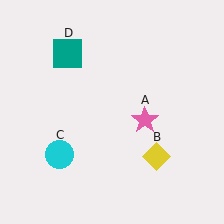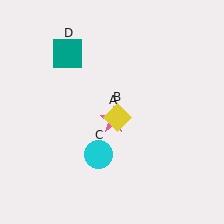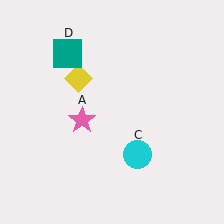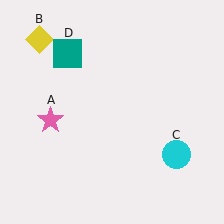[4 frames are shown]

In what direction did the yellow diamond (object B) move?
The yellow diamond (object B) moved up and to the left.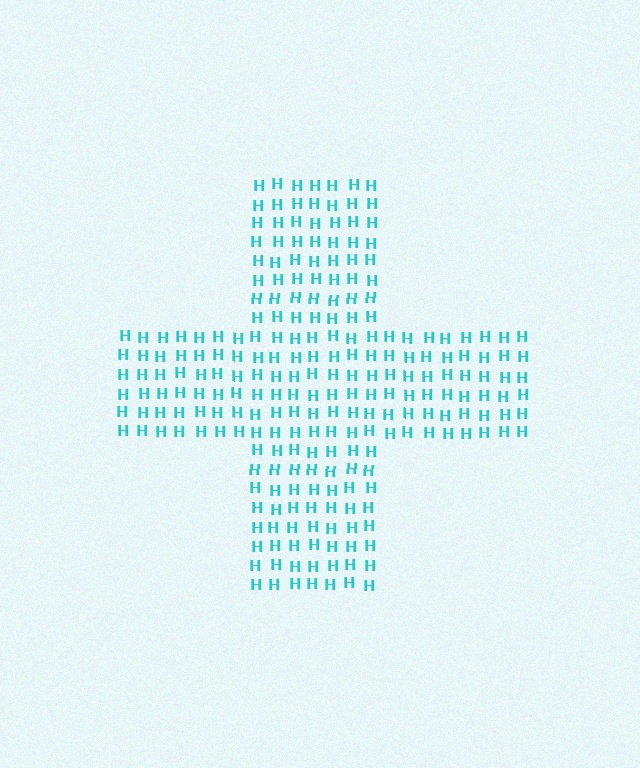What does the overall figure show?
The overall figure shows a cross.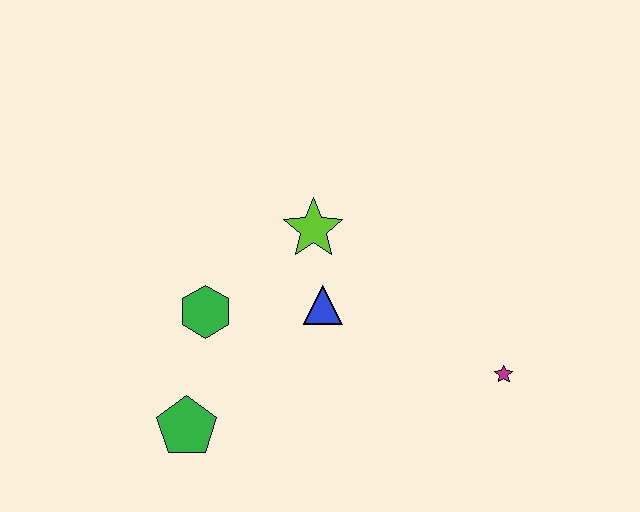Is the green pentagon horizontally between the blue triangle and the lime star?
No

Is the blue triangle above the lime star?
No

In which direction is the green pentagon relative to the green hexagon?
The green pentagon is below the green hexagon.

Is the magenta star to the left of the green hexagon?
No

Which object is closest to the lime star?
The blue triangle is closest to the lime star.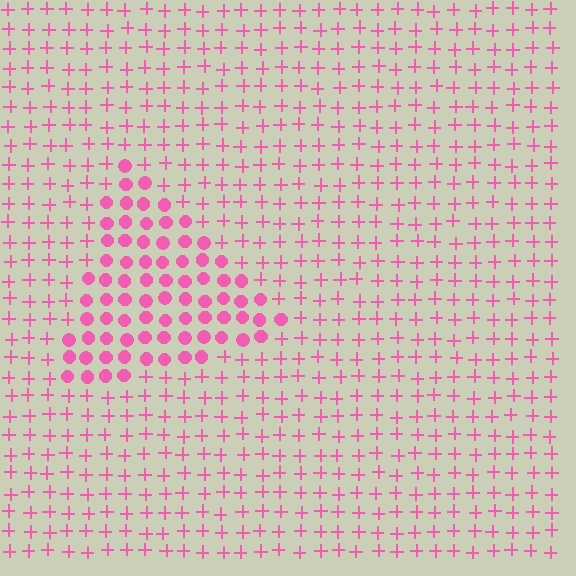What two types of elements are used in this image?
The image uses circles inside the triangle region and plus signs outside it.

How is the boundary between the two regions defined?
The boundary is defined by a change in element shape: circles inside vs. plus signs outside. All elements share the same color and spacing.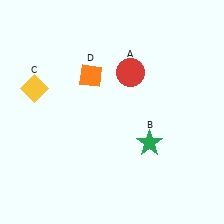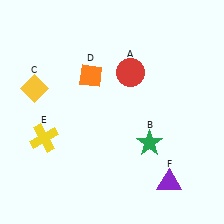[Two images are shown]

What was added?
A yellow cross (E), a purple triangle (F) were added in Image 2.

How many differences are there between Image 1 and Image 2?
There are 2 differences between the two images.